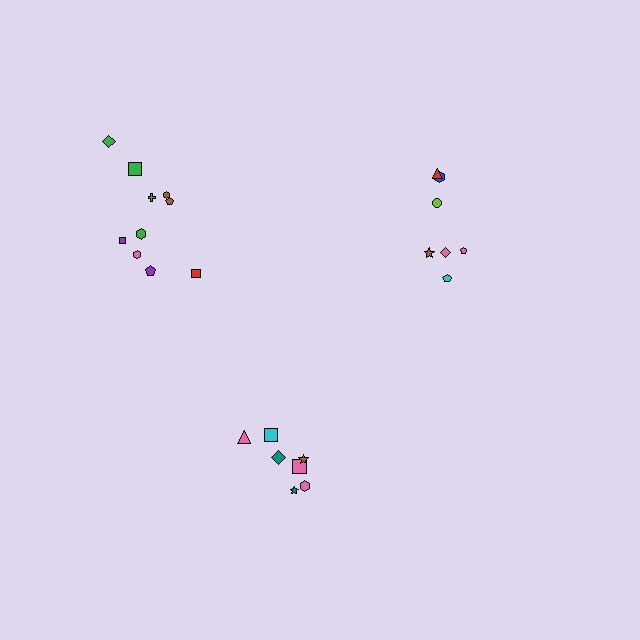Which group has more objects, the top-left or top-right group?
The top-left group.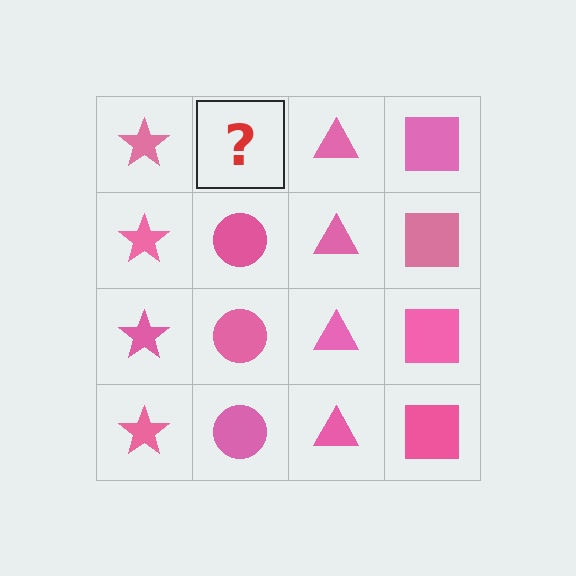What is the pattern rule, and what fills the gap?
The rule is that each column has a consistent shape. The gap should be filled with a pink circle.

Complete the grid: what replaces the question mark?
The question mark should be replaced with a pink circle.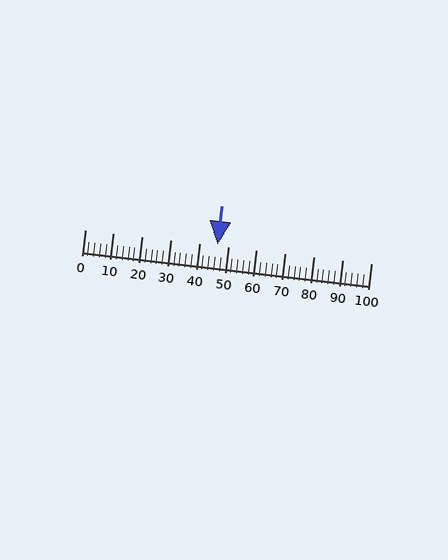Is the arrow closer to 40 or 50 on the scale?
The arrow is closer to 50.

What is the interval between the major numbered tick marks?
The major tick marks are spaced 10 units apart.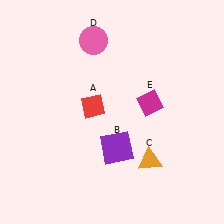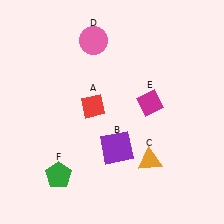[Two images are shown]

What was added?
A green pentagon (F) was added in Image 2.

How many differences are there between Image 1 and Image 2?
There is 1 difference between the two images.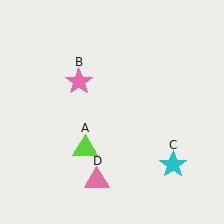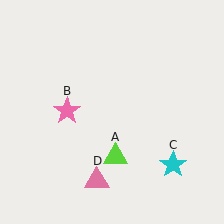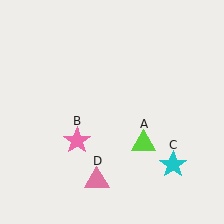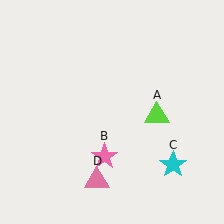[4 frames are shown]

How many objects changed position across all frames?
2 objects changed position: lime triangle (object A), pink star (object B).